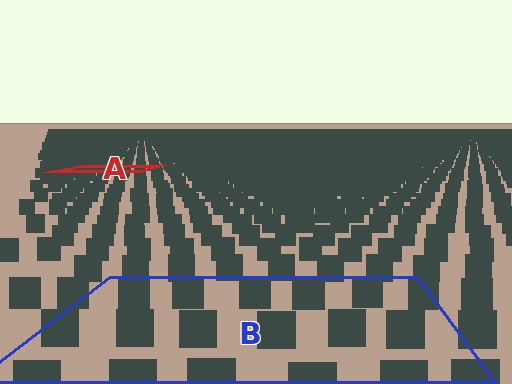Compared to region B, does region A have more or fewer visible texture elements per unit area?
Region A has more texture elements per unit area — they are packed more densely because it is farther away.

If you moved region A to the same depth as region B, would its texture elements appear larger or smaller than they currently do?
They would appear larger. At a closer depth, the same texture elements are projected at a bigger on-screen size.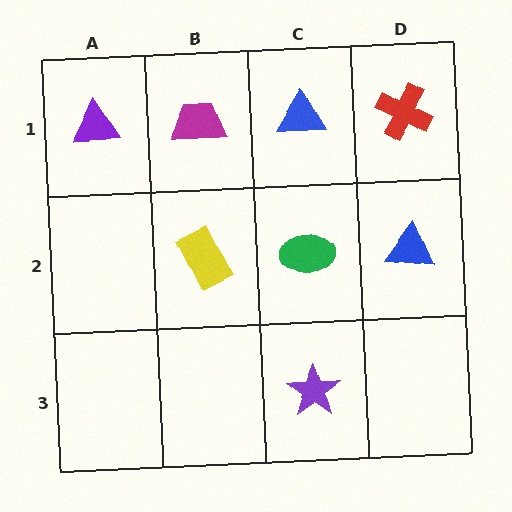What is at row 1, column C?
A blue triangle.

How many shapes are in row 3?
1 shape.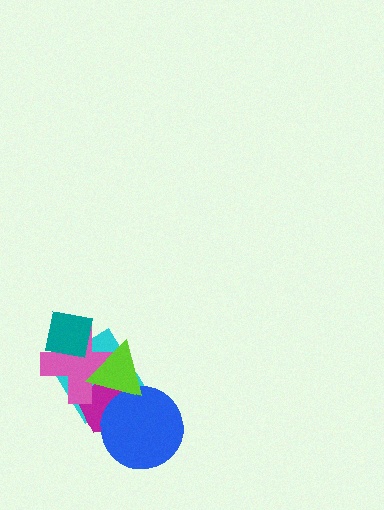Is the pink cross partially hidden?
Yes, it is partially covered by another shape.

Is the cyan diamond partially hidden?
Yes, it is partially covered by another shape.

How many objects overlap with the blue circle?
3 objects overlap with the blue circle.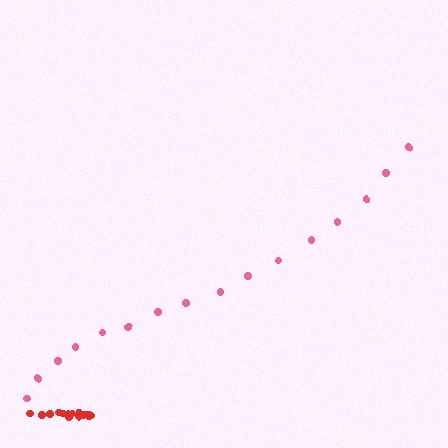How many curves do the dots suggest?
There are 2 distinct paths.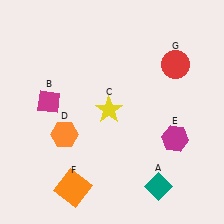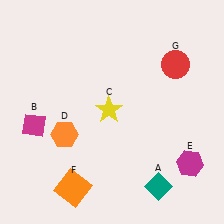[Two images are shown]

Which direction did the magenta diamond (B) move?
The magenta diamond (B) moved down.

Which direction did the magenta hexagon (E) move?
The magenta hexagon (E) moved down.